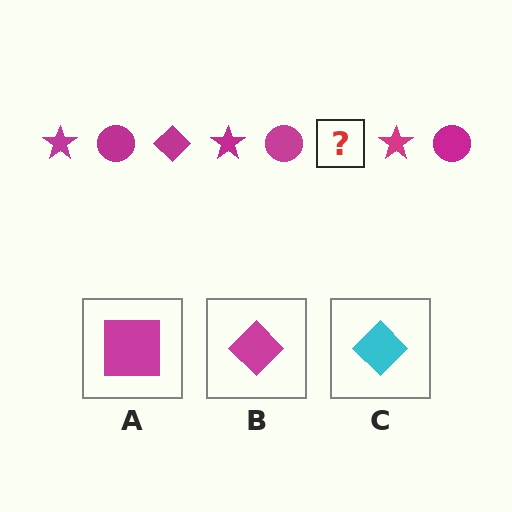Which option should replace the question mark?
Option B.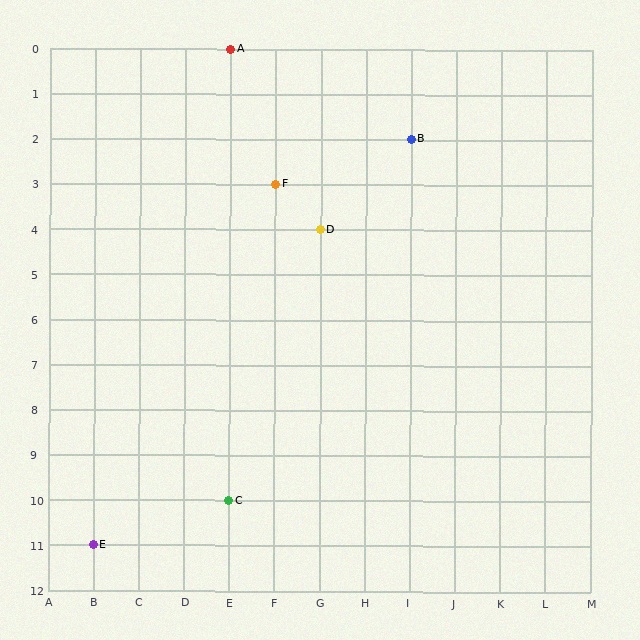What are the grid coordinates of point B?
Point B is at grid coordinates (I, 2).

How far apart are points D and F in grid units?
Points D and F are 1 column and 1 row apart (about 1.4 grid units diagonally).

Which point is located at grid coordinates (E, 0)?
Point A is at (E, 0).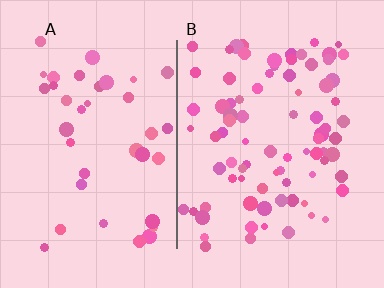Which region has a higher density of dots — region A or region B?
B (the right).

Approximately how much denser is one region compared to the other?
Approximately 2.1× — region B over region A.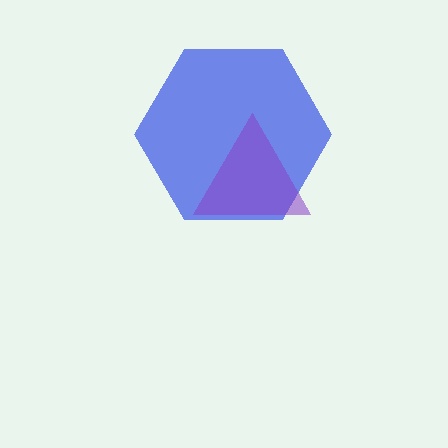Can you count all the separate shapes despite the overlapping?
Yes, there are 2 separate shapes.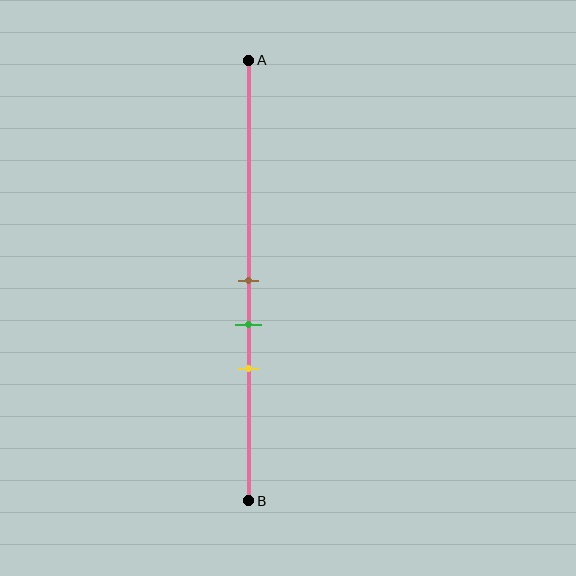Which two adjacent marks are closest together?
The brown and green marks are the closest adjacent pair.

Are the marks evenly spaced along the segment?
Yes, the marks are approximately evenly spaced.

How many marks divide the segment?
There are 3 marks dividing the segment.